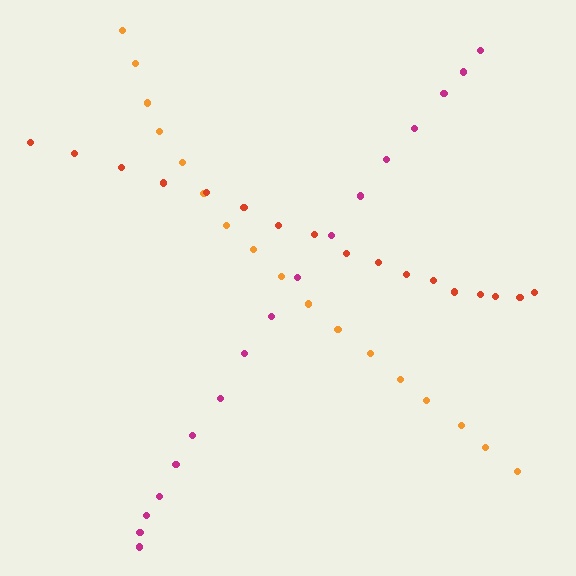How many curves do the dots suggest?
There are 3 distinct paths.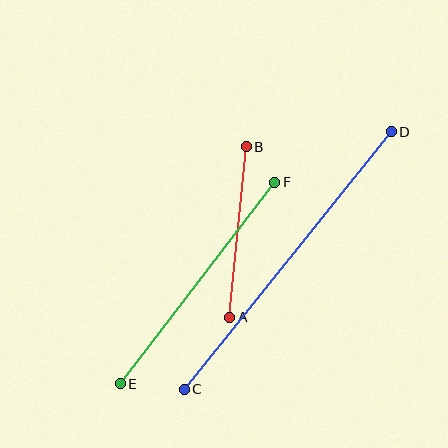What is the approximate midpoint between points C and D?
The midpoint is at approximately (288, 261) pixels.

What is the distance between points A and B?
The distance is approximately 171 pixels.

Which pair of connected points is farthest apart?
Points C and D are farthest apart.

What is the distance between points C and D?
The distance is approximately 330 pixels.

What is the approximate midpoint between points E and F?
The midpoint is at approximately (197, 283) pixels.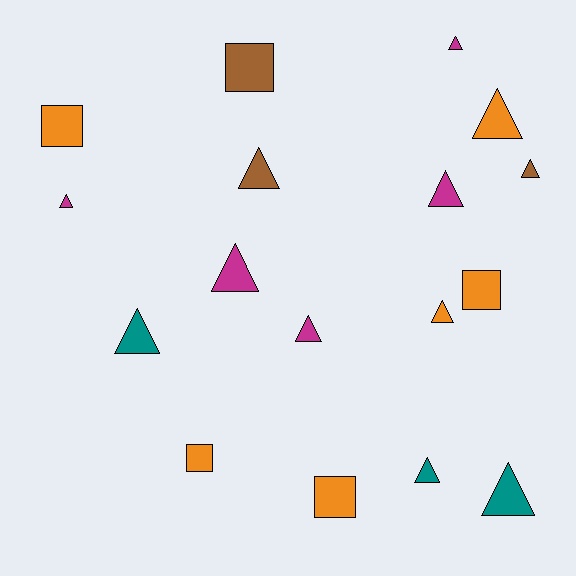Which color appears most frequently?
Orange, with 6 objects.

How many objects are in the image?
There are 17 objects.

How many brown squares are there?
There is 1 brown square.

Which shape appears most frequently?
Triangle, with 12 objects.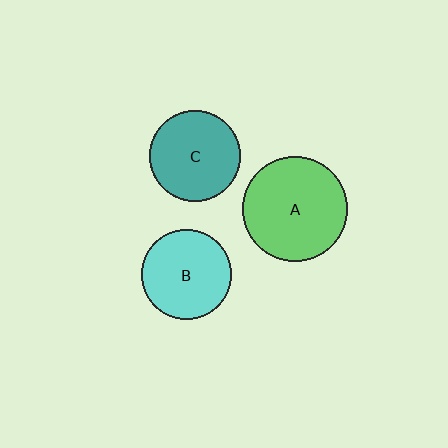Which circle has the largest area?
Circle A (green).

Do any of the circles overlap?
No, none of the circles overlap.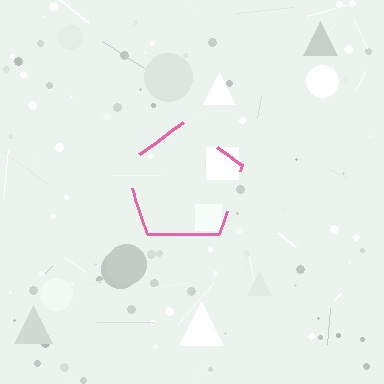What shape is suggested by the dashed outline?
The dashed outline suggests a pentagon.